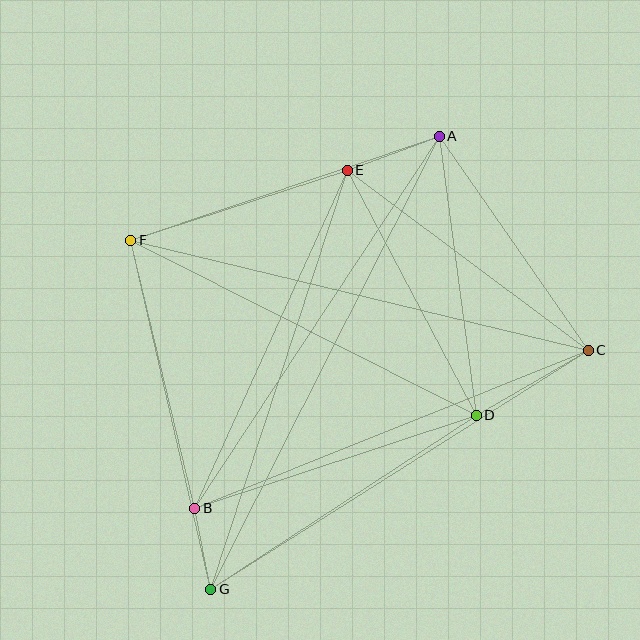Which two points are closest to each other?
Points B and G are closest to each other.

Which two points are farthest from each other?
Points A and G are farthest from each other.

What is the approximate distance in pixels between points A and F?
The distance between A and F is approximately 326 pixels.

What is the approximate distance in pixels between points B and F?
The distance between B and F is approximately 276 pixels.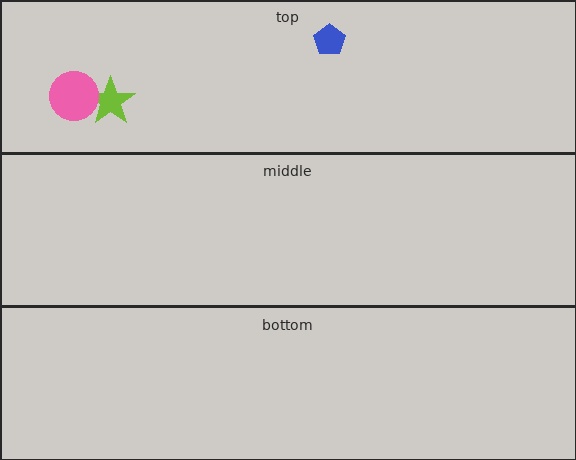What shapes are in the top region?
The lime star, the blue pentagon, the pink circle.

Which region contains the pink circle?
The top region.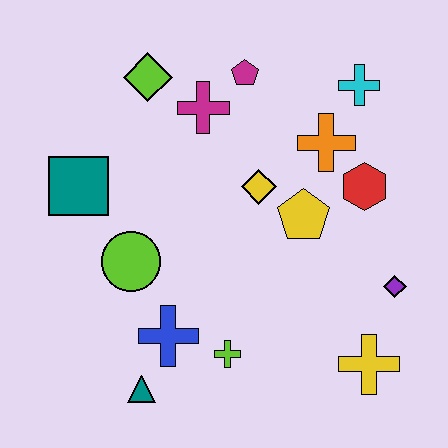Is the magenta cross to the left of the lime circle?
No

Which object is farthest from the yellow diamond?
The teal triangle is farthest from the yellow diamond.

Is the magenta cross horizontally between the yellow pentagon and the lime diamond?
Yes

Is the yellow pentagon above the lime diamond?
No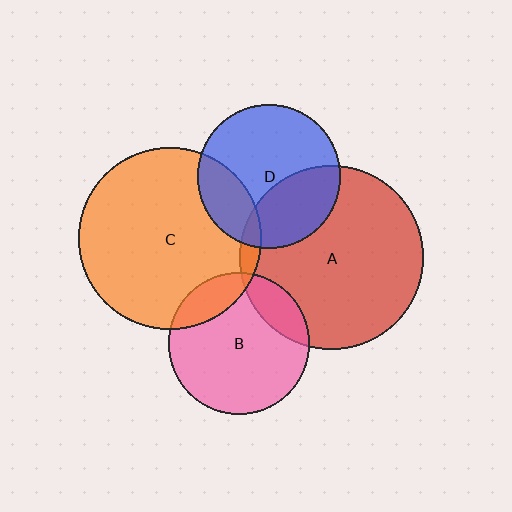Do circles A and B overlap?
Yes.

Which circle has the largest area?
Circle A (red).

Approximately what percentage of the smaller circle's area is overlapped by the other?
Approximately 15%.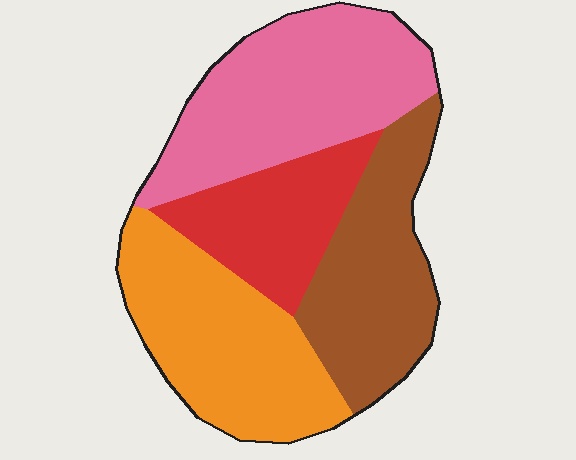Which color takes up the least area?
Red, at roughly 15%.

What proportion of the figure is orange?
Orange takes up between a sixth and a third of the figure.